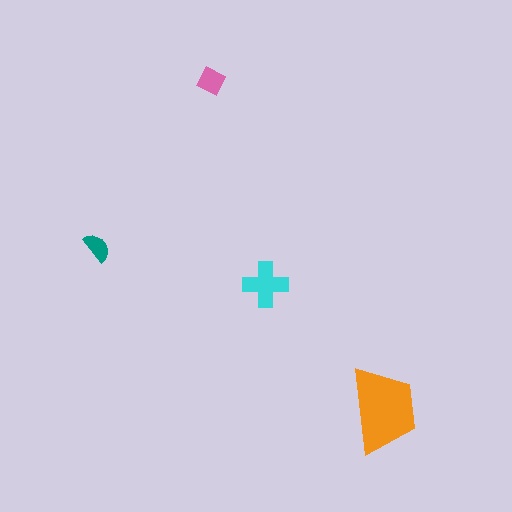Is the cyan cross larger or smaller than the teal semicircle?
Larger.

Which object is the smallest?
The teal semicircle.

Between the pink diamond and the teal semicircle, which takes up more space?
The pink diamond.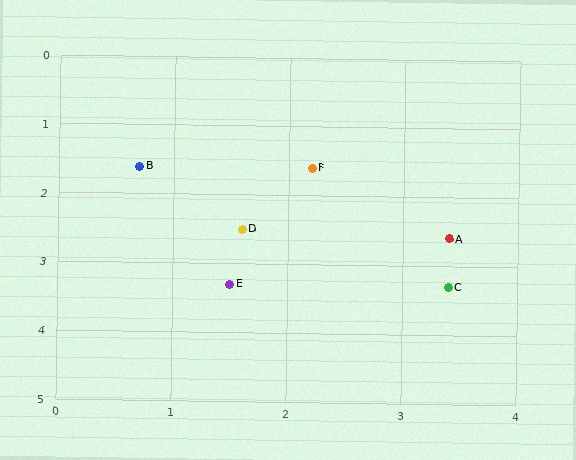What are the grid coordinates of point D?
Point D is at approximately (1.6, 2.5).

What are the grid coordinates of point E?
Point E is at approximately (1.5, 3.3).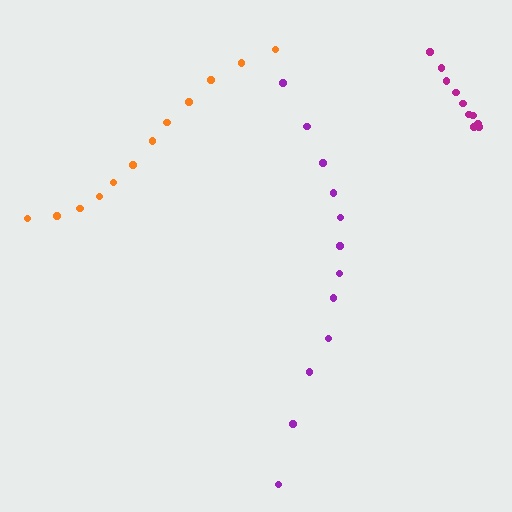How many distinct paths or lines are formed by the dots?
There are 3 distinct paths.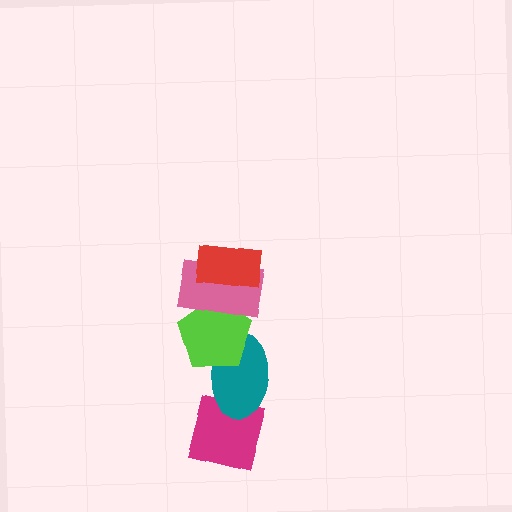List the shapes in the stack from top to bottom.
From top to bottom: the red rectangle, the pink rectangle, the lime pentagon, the teal ellipse, the magenta square.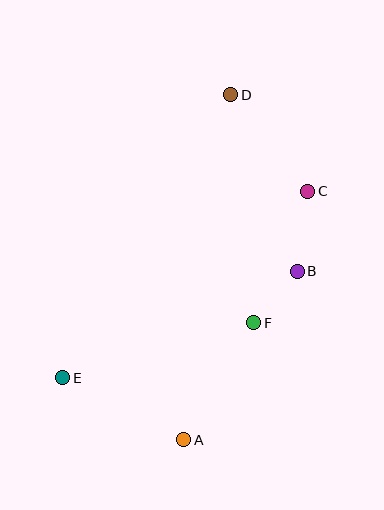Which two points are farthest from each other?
Points A and D are farthest from each other.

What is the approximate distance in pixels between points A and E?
The distance between A and E is approximately 136 pixels.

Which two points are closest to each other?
Points B and F are closest to each other.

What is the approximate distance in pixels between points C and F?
The distance between C and F is approximately 142 pixels.